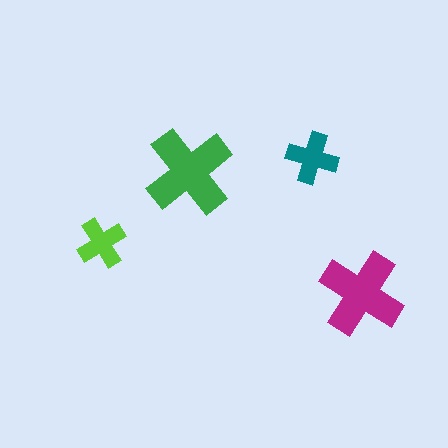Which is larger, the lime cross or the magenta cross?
The magenta one.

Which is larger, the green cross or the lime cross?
The green one.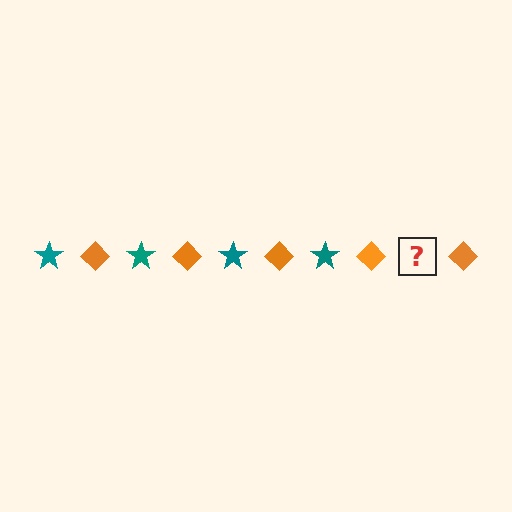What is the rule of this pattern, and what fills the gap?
The rule is that the pattern alternates between teal star and orange diamond. The gap should be filled with a teal star.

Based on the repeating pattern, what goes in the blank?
The blank should be a teal star.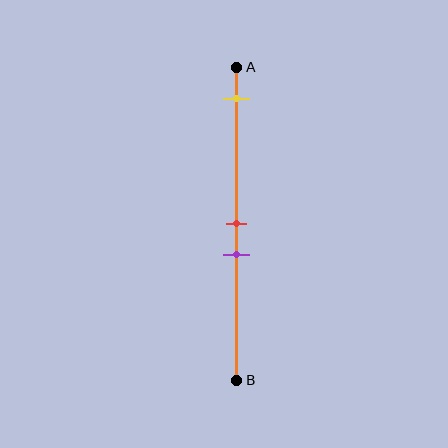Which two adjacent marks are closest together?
The red and purple marks are the closest adjacent pair.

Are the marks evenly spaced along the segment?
No, the marks are not evenly spaced.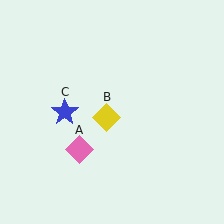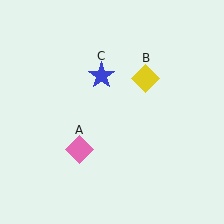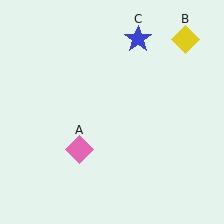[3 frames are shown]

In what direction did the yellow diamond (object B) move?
The yellow diamond (object B) moved up and to the right.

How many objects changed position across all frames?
2 objects changed position: yellow diamond (object B), blue star (object C).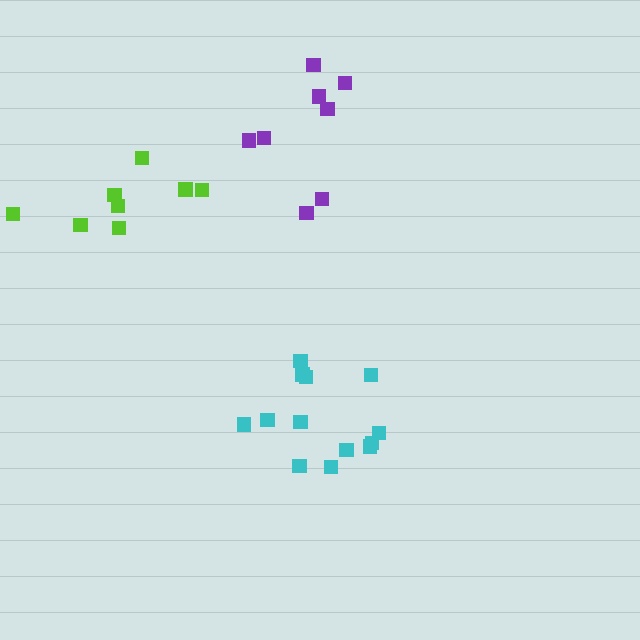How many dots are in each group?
Group 1: 13 dots, Group 2: 8 dots, Group 3: 8 dots (29 total).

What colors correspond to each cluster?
The clusters are colored: cyan, purple, lime.